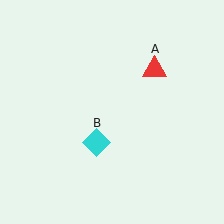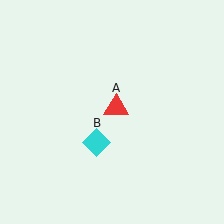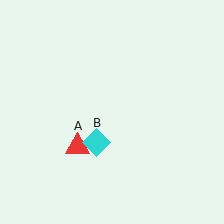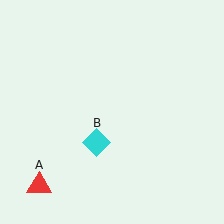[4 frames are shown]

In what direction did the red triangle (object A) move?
The red triangle (object A) moved down and to the left.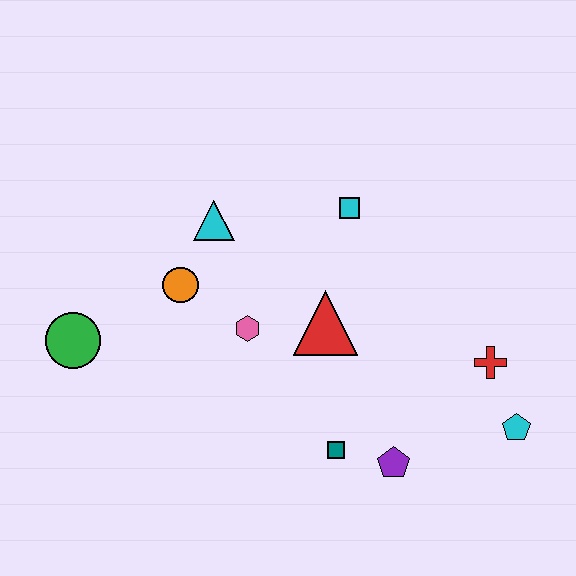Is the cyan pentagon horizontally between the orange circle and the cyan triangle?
No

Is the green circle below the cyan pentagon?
No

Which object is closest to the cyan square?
The red triangle is closest to the cyan square.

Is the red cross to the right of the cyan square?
Yes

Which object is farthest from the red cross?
The green circle is farthest from the red cross.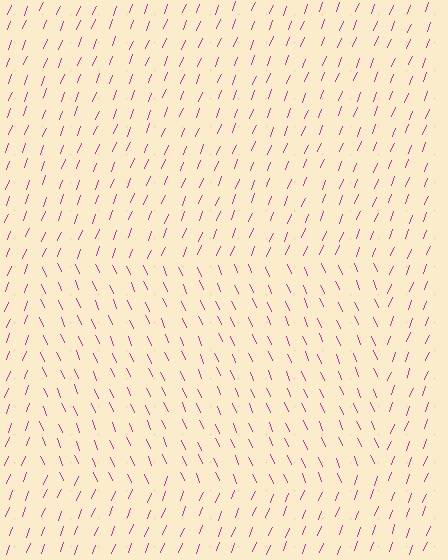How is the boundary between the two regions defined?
The boundary is defined purely by a change in line orientation (approximately 45 degrees difference). All lines are the same color and thickness.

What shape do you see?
I see a rectangle.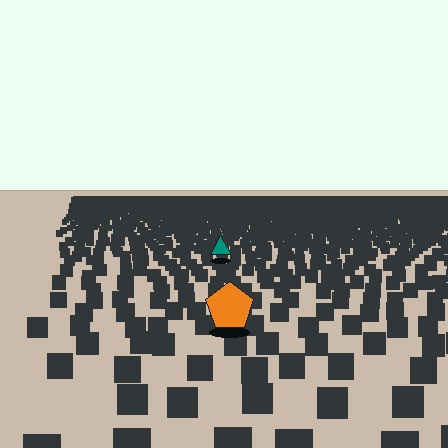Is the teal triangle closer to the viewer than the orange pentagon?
No. The orange pentagon is closer — you can tell from the texture gradient: the ground texture is coarser near it.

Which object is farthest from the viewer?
The teal triangle is farthest from the viewer. It appears smaller and the ground texture around it is denser.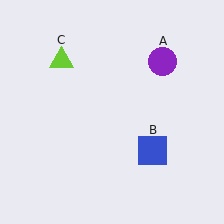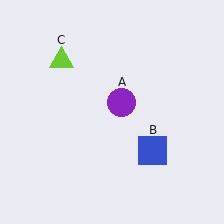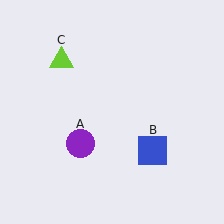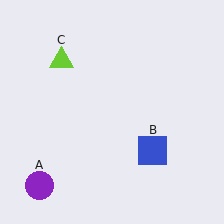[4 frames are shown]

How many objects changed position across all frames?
1 object changed position: purple circle (object A).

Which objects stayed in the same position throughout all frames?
Blue square (object B) and lime triangle (object C) remained stationary.